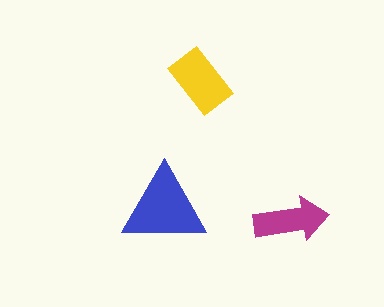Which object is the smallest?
The magenta arrow.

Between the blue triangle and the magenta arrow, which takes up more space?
The blue triangle.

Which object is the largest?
The blue triangle.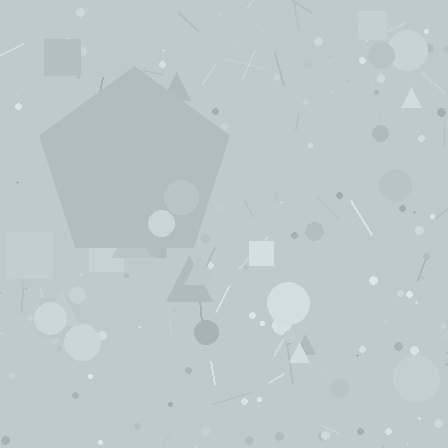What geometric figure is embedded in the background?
A pentagon is embedded in the background.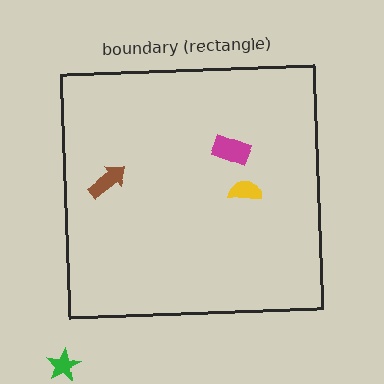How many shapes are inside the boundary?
3 inside, 1 outside.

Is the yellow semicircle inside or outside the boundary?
Inside.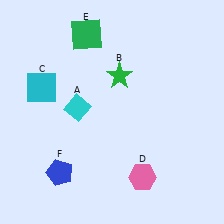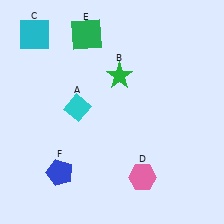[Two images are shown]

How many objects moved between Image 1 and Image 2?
1 object moved between the two images.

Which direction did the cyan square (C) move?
The cyan square (C) moved up.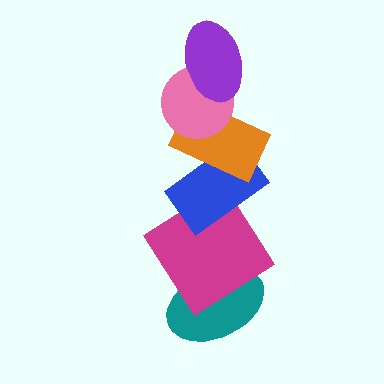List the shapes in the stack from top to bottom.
From top to bottom: the purple ellipse, the pink circle, the orange rectangle, the blue rectangle, the magenta diamond, the teal ellipse.